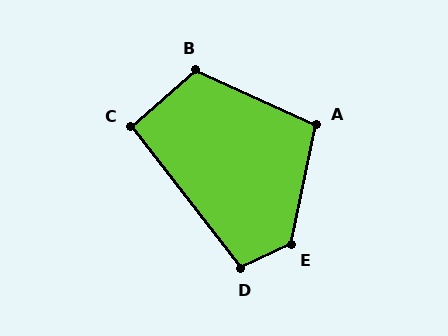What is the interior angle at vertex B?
Approximately 115 degrees (obtuse).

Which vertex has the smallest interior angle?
C, at approximately 94 degrees.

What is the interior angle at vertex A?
Approximately 103 degrees (obtuse).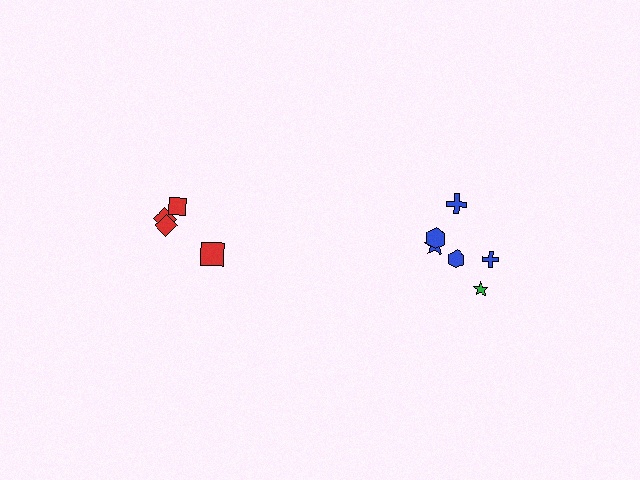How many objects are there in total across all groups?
There are 10 objects.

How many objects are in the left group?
There are 4 objects.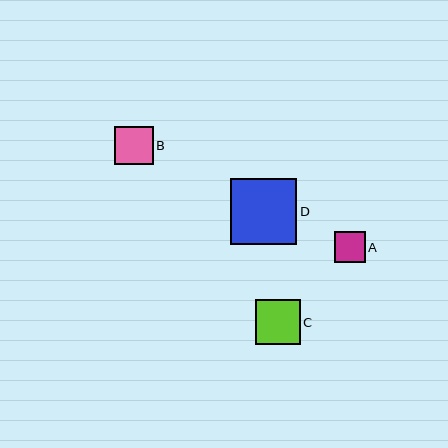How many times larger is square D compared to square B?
Square D is approximately 1.7 times the size of square B.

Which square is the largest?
Square D is the largest with a size of approximately 66 pixels.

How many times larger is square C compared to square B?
Square C is approximately 1.2 times the size of square B.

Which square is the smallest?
Square A is the smallest with a size of approximately 31 pixels.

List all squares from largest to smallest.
From largest to smallest: D, C, B, A.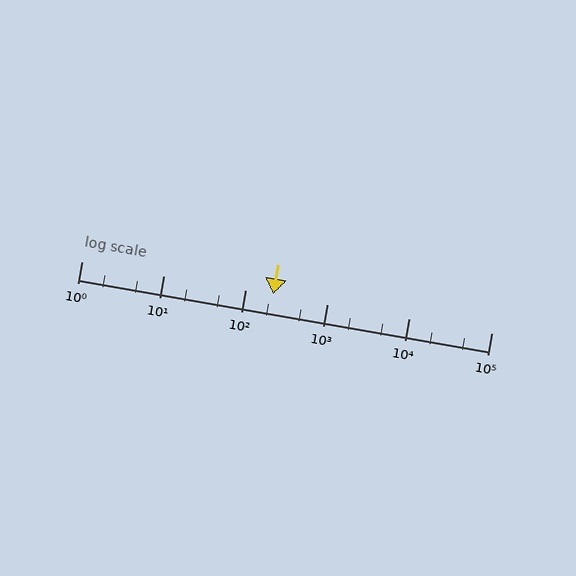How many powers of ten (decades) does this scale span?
The scale spans 5 decades, from 1 to 100000.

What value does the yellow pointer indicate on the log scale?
The pointer indicates approximately 220.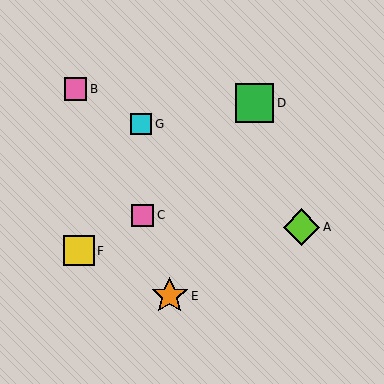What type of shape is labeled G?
Shape G is a cyan square.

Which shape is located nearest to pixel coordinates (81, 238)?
The yellow square (labeled F) at (79, 251) is nearest to that location.